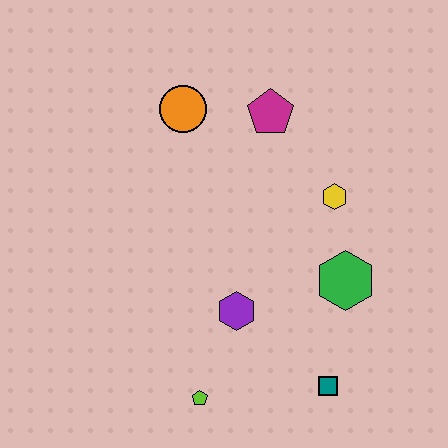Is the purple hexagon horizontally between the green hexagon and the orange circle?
Yes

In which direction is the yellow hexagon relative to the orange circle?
The yellow hexagon is to the right of the orange circle.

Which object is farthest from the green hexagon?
The orange circle is farthest from the green hexagon.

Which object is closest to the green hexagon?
The yellow hexagon is closest to the green hexagon.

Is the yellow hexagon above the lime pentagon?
Yes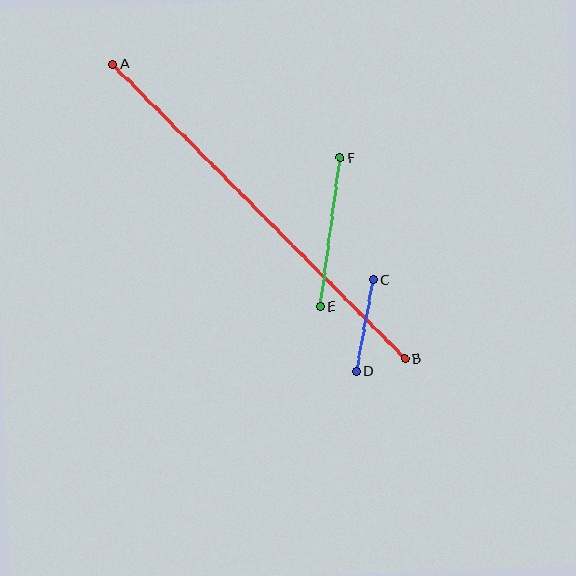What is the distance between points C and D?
The distance is approximately 93 pixels.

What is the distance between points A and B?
The distance is approximately 415 pixels.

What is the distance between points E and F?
The distance is approximately 150 pixels.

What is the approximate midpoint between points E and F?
The midpoint is at approximately (330, 232) pixels.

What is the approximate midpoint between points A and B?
The midpoint is at approximately (259, 212) pixels.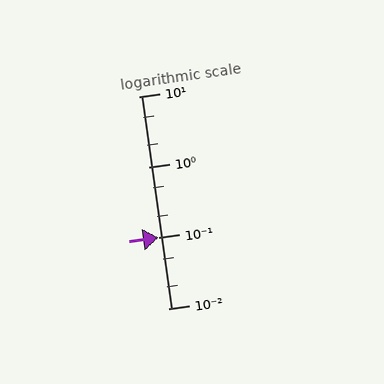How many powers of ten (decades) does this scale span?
The scale spans 3 decades, from 0.01 to 10.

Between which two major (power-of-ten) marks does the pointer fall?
The pointer is between 0.1 and 1.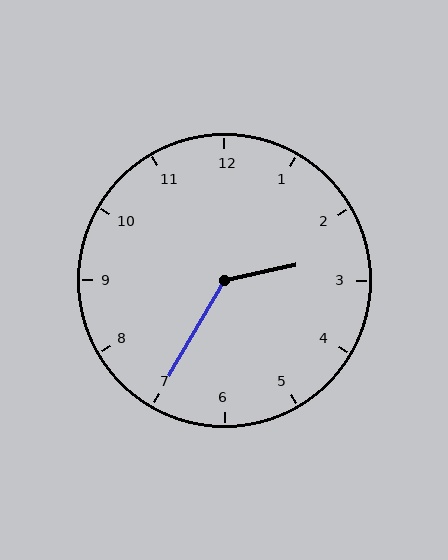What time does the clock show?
2:35.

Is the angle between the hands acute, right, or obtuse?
It is obtuse.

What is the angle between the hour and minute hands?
Approximately 132 degrees.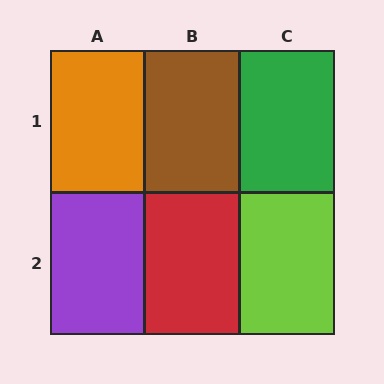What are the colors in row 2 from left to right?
Purple, red, lime.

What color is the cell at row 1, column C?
Green.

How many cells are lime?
1 cell is lime.